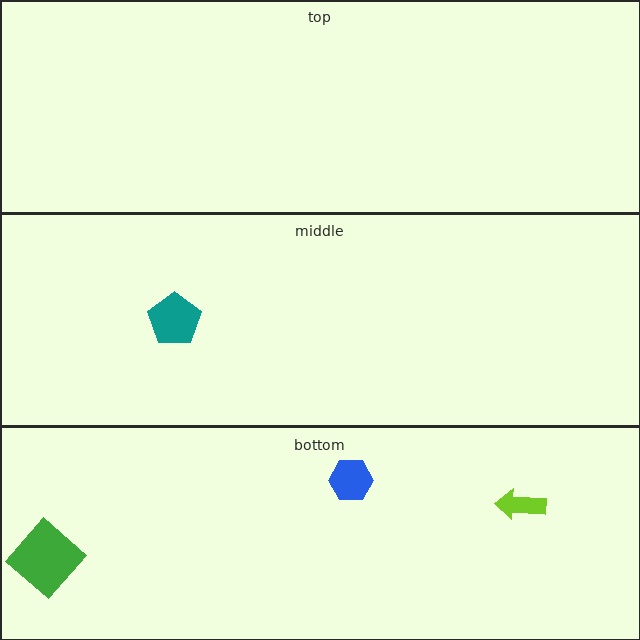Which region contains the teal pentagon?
The middle region.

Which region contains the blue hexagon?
The bottom region.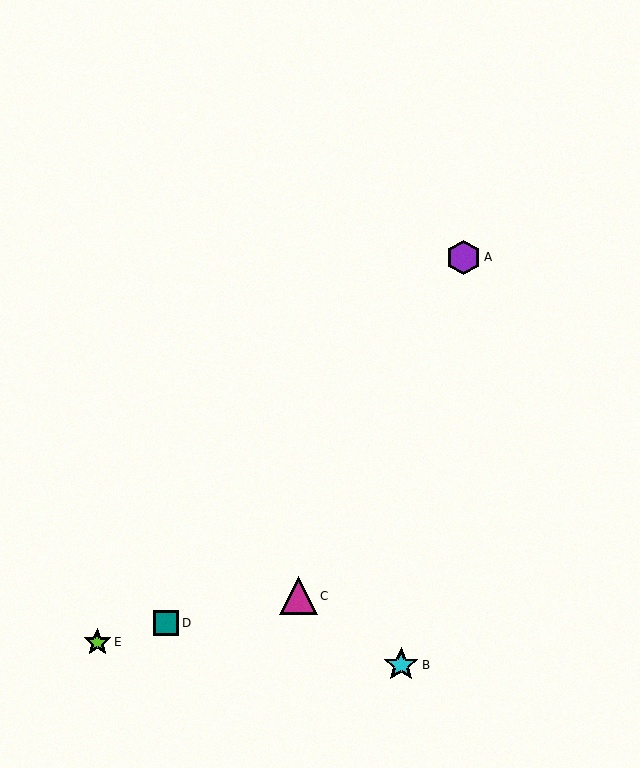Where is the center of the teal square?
The center of the teal square is at (166, 623).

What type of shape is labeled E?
Shape E is a lime star.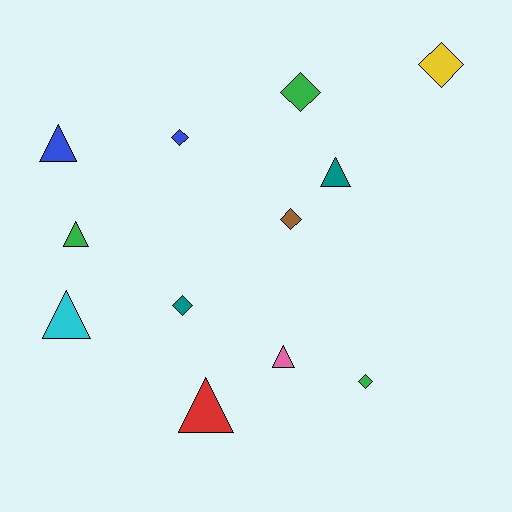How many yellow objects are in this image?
There is 1 yellow object.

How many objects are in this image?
There are 12 objects.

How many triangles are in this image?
There are 6 triangles.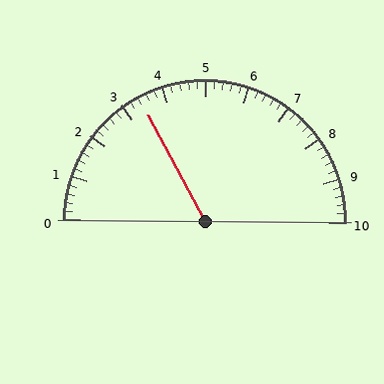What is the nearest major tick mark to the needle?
The nearest major tick mark is 3.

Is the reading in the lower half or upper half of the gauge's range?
The reading is in the lower half of the range (0 to 10).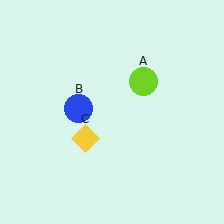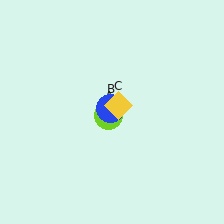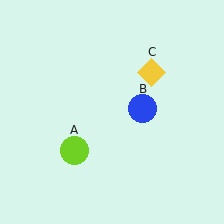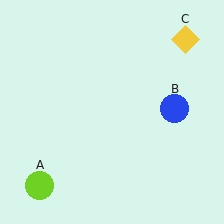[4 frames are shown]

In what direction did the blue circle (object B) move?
The blue circle (object B) moved right.